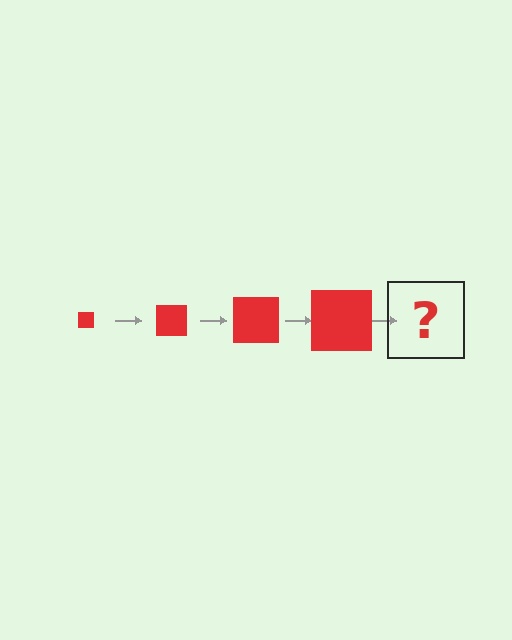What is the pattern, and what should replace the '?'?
The pattern is that the square gets progressively larger each step. The '?' should be a red square, larger than the previous one.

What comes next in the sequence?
The next element should be a red square, larger than the previous one.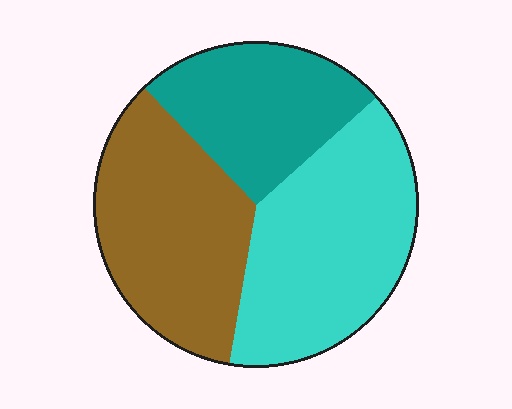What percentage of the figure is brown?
Brown covers roughly 35% of the figure.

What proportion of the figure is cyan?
Cyan takes up between a quarter and a half of the figure.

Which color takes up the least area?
Teal, at roughly 25%.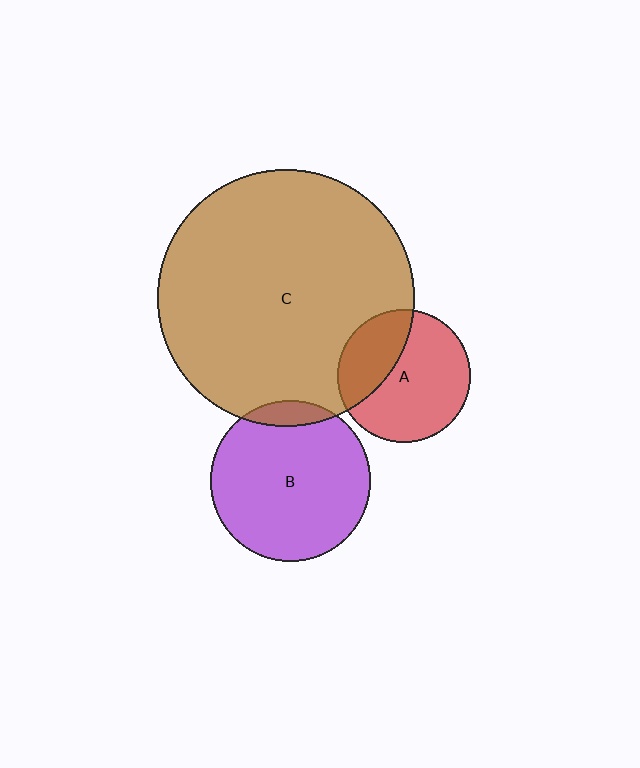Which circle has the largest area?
Circle C (brown).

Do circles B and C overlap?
Yes.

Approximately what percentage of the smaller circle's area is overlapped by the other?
Approximately 10%.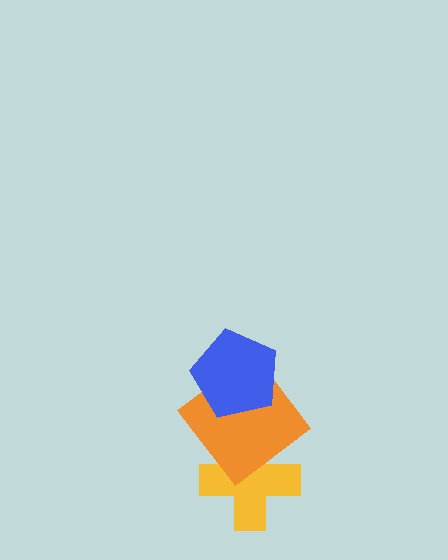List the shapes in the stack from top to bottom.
From top to bottom: the blue pentagon, the orange diamond, the yellow cross.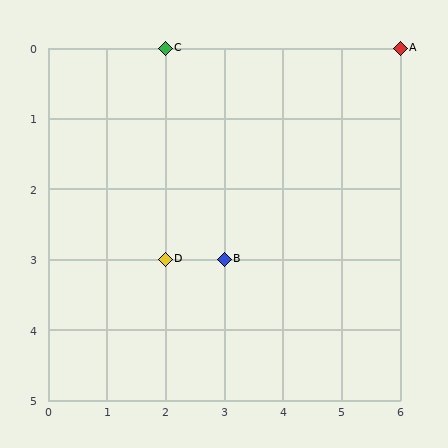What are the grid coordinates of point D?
Point D is at grid coordinates (2, 3).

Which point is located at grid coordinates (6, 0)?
Point A is at (6, 0).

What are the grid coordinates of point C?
Point C is at grid coordinates (2, 0).